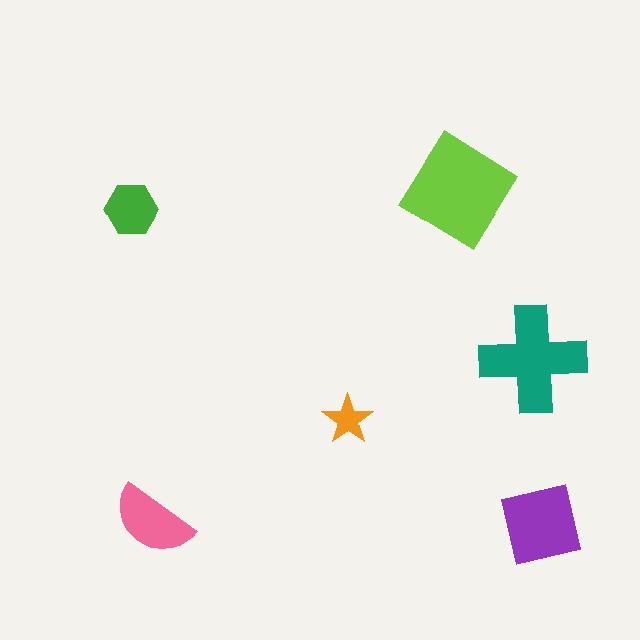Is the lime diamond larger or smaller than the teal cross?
Larger.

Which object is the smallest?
The orange star.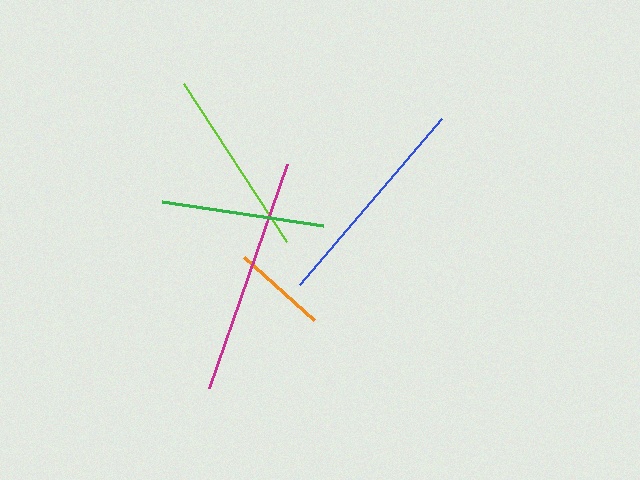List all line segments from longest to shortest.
From longest to shortest: magenta, blue, lime, green, orange.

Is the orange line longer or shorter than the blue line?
The blue line is longer than the orange line.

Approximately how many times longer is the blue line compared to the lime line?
The blue line is approximately 1.2 times the length of the lime line.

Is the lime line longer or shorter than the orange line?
The lime line is longer than the orange line.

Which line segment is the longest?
The magenta line is the longest at approximately 237 pixels.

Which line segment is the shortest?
The orange line is the shortest at approximately 93 pixels.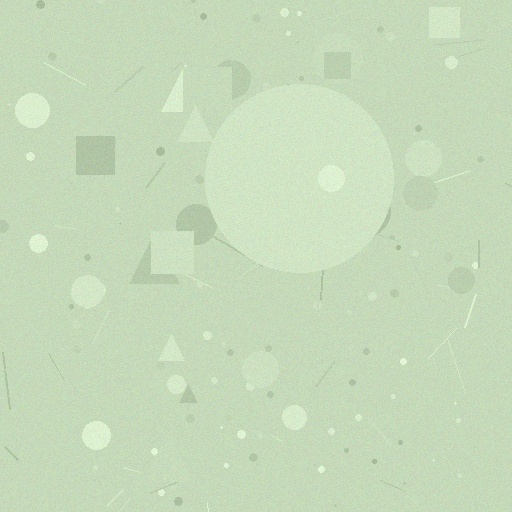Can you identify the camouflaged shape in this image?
The camouflaged shape is a circle.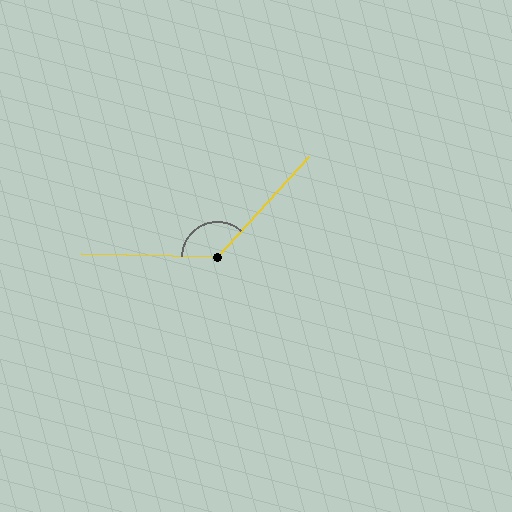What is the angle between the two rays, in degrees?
Approximately 131 degrees.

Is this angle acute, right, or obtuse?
It is obtuse.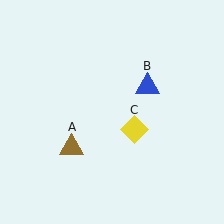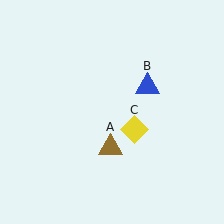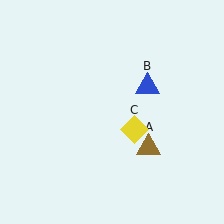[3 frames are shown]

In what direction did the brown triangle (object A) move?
The brown triangle (object A) moved right.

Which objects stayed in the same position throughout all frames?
Blue triangle (object B) and yellow diamond (object C) remained stationary.